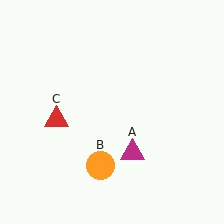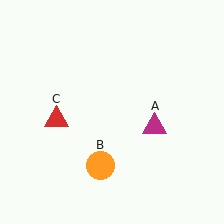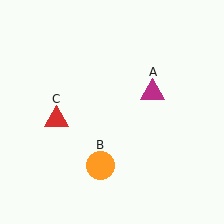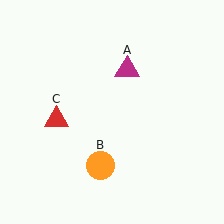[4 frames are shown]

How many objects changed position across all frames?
1 object changed position: magenta triangle (object A).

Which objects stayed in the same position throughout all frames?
Orange circle (object B) and red triangle (object C) remained stationary.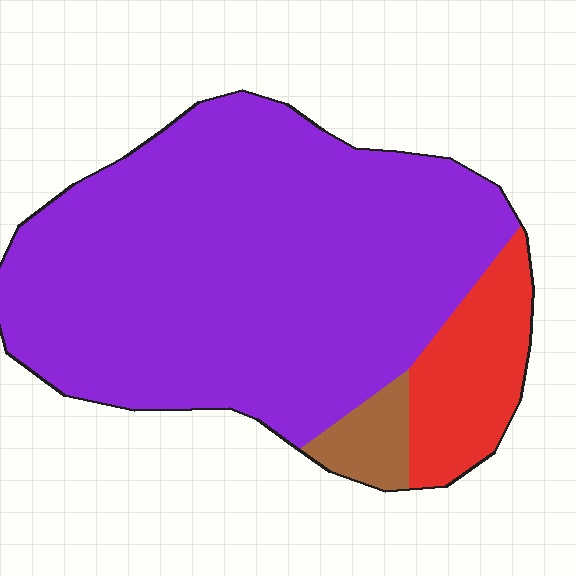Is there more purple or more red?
Purple.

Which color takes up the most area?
Purple, at roughly 80%.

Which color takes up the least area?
Brown, at roughly 5%.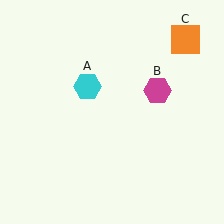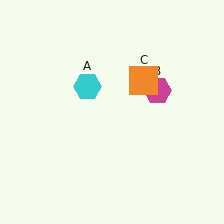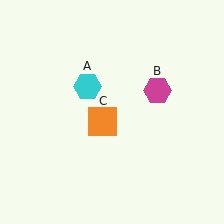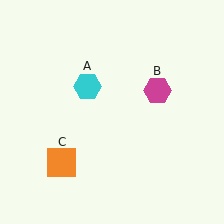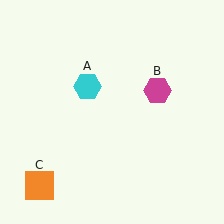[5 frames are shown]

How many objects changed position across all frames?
1 object changed position: orange square (object C).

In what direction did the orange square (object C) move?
The orange square (object C) moved down and to the left.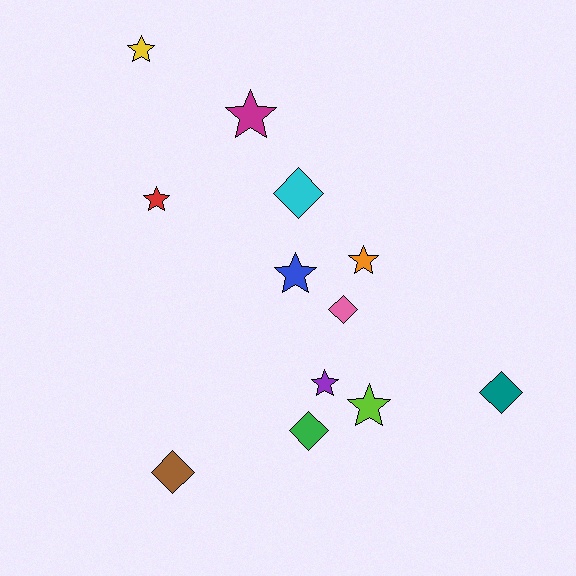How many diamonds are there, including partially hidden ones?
There are 5 diamonds.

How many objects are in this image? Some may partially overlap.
There are 12 objects.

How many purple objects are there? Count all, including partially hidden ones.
There is 1 purple object.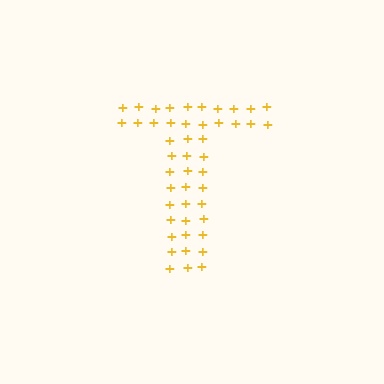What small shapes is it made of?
It is made of small plus signs.